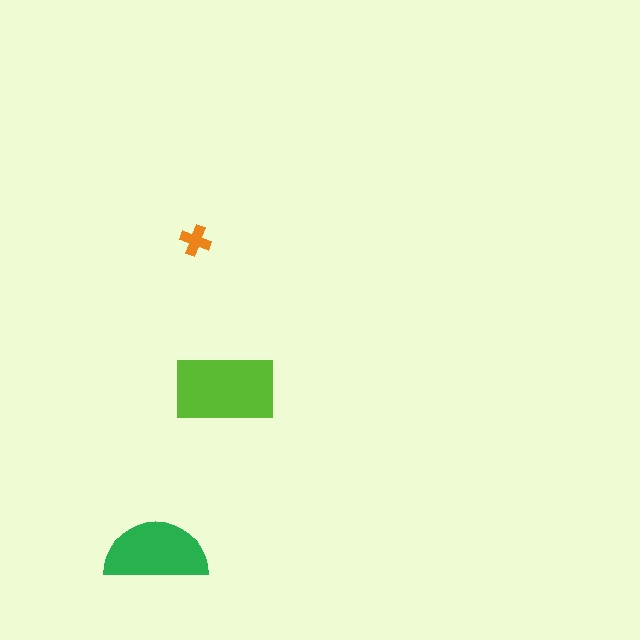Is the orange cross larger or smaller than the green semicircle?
Smaller.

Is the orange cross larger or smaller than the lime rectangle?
Smaller.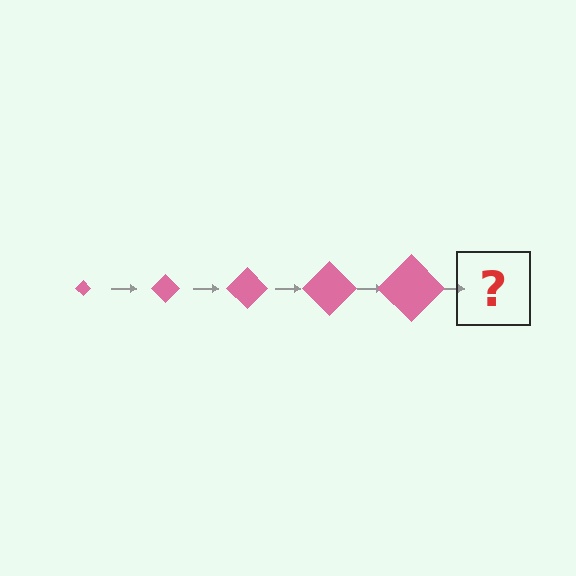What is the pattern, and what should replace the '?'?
The pattern is that the diamond gets progressively larger each step. The '?' should be a pink diamond, larger than the previous one.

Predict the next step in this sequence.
The next step is a pink diamond, larger than the previous one.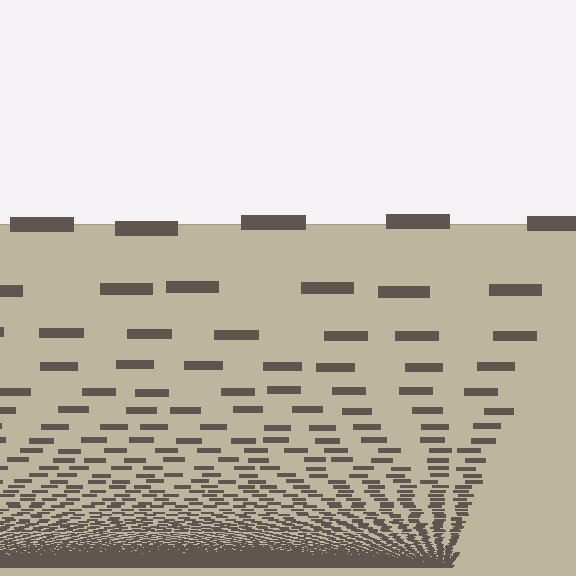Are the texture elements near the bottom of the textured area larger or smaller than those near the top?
Smaller. The gradient is inverted — elements near the bottom are smaller and denser.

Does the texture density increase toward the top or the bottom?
Density increases toward the bottom.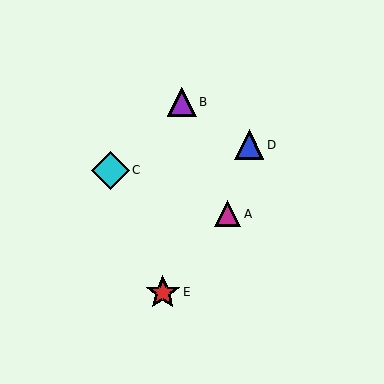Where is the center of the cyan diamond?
The center of the cyan diamond is at (110, 170).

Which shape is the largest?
The cyan diamond (labeled C) is the largest.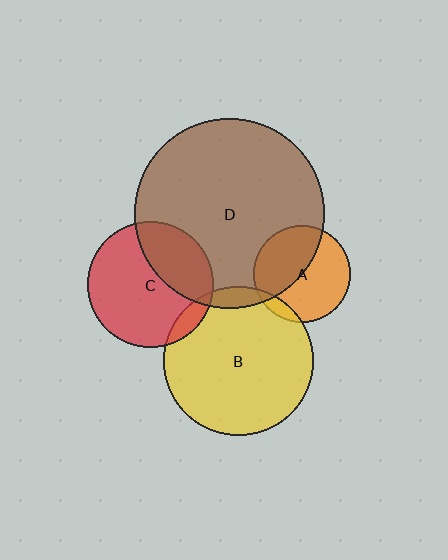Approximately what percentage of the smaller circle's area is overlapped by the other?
Approximately 5%.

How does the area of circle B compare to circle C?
Approximately 1.4 times.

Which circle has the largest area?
Circle D (brown).